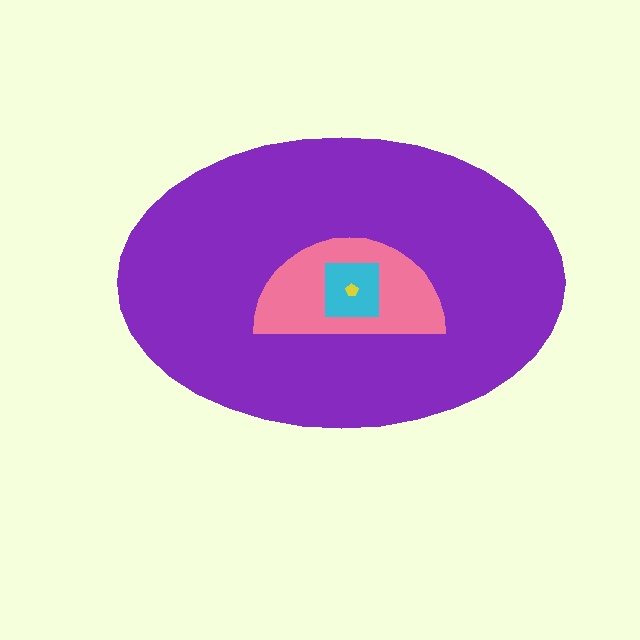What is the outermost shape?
The purple ellipse.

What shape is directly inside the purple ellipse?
The pink semicircle.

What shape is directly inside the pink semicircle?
The cyan square.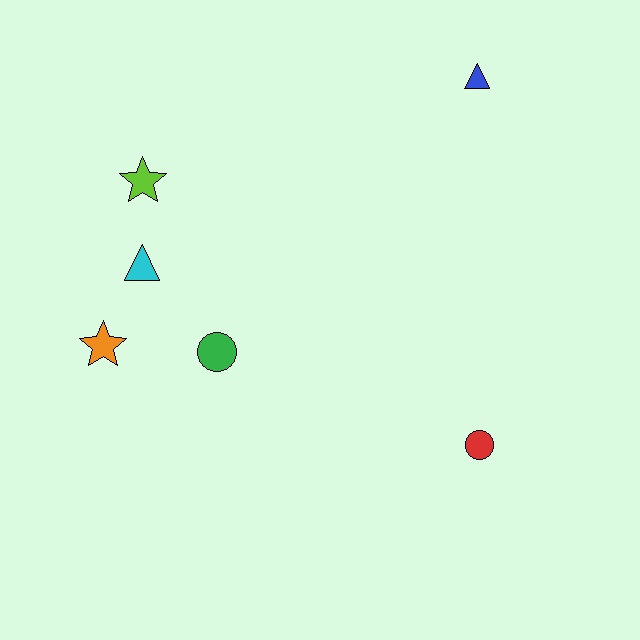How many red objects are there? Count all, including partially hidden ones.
There is 1 red object.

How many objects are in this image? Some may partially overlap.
There are 6 objects.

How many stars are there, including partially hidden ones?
There are 2 stars.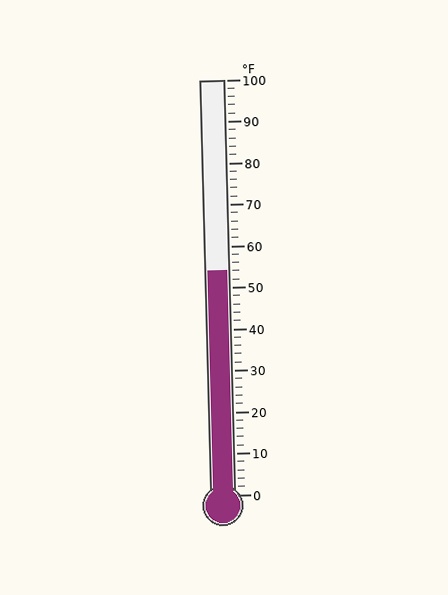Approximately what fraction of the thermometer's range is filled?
The thermometer is filled to approximately 55% of its range.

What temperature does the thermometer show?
The thermometer shows approximately 54°F.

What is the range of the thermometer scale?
The thermometer scale ranges from 0°F to 100°F.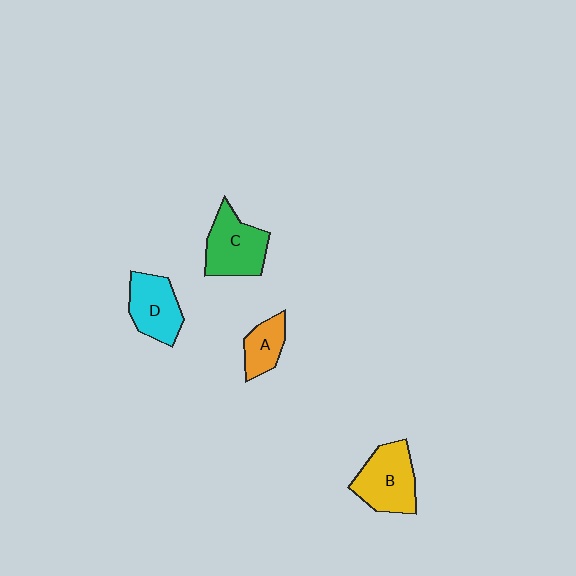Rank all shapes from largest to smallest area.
From largest to smallest: B (yellow), C (green), D (cyan), A (orange).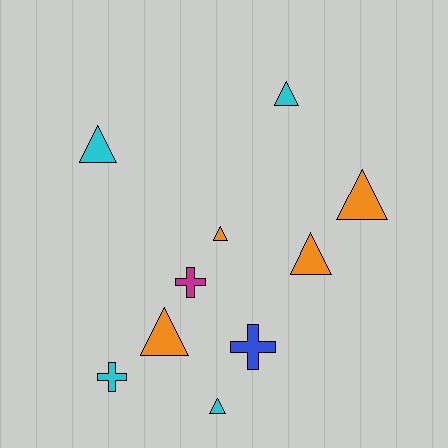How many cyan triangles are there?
There are 3 cyan triangles.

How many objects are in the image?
There are 10 objects.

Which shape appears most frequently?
Triangle, with 7 objects.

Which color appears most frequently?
Cyan, with 4 objects.